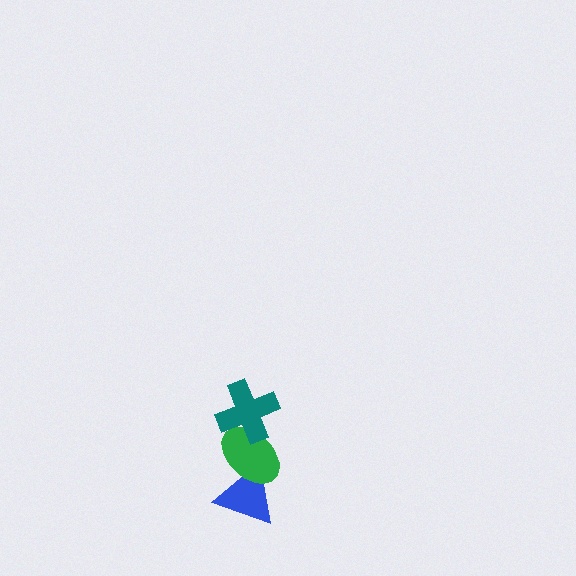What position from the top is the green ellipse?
The green ellipse is 2nd from the top.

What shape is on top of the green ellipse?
The teal cross is on top of the green ellipse.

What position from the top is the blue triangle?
The blue triangle is 3rd from the top.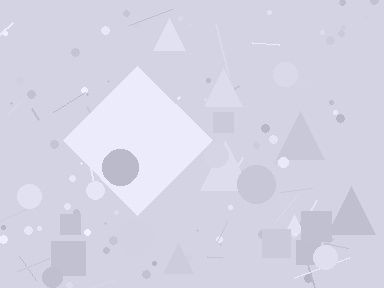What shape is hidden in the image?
A diamond is hidden in the image.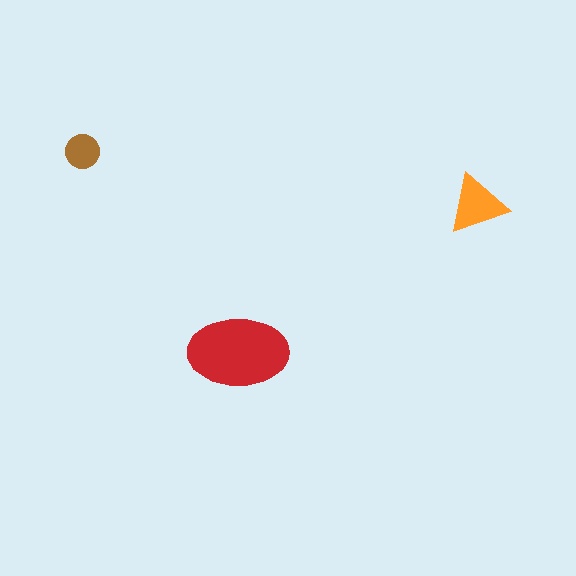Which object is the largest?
The red ellipse.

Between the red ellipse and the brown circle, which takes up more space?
The red ellipse.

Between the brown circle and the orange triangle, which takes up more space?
The orange triangle.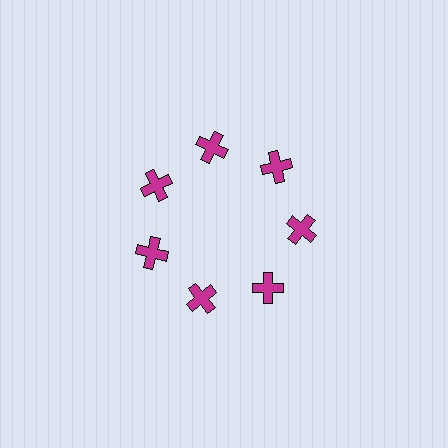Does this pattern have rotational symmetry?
Yes, this pattern has 7-fold rotational symmetry. It looks the same after rotating 51 degrees around the center.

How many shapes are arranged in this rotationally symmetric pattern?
There are 7 shapes, arranged in 7 groups of 1.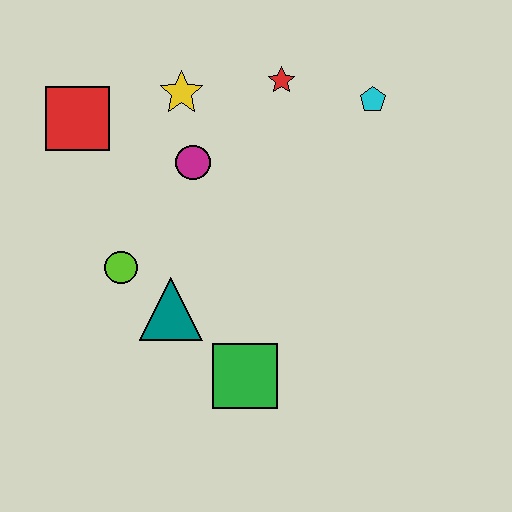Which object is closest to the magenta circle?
The yellow star is closest to the magenta circle.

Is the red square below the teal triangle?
No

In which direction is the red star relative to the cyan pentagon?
The red star is to the left of the cyan pentagon.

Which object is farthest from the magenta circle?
The green square is farthest from the magenta circle.